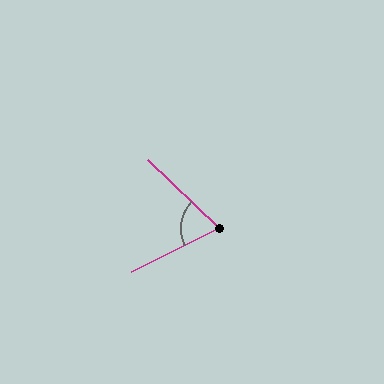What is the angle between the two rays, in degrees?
Approximately 70 degrees.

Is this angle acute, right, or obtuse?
It is acute.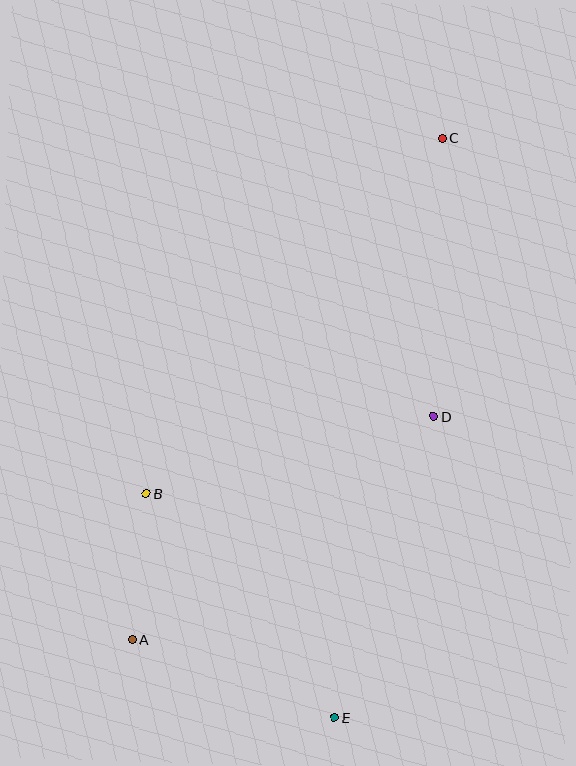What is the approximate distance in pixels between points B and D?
The distance between B and D is approximately 298 pixels.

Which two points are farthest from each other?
Points A and C are farthest from each other.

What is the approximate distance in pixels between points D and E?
The distance between D and E is approximately 317 pixels.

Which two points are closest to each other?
Points A and B are closest to each other.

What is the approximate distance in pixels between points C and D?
The distance between C and D is approximately 278 pixels.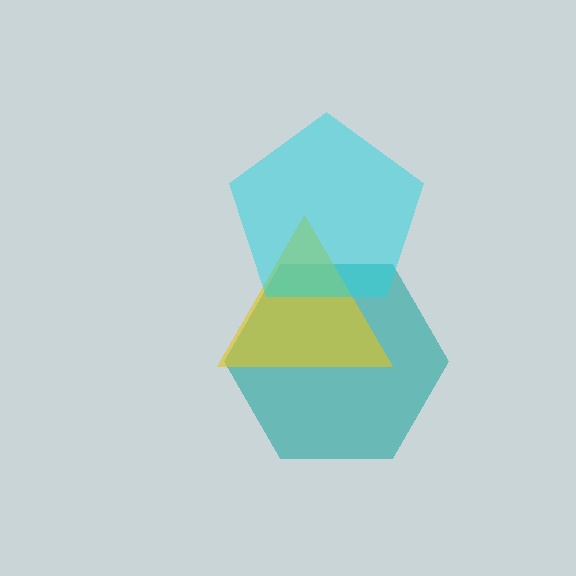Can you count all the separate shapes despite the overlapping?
Yes, there are 3 separate shapes.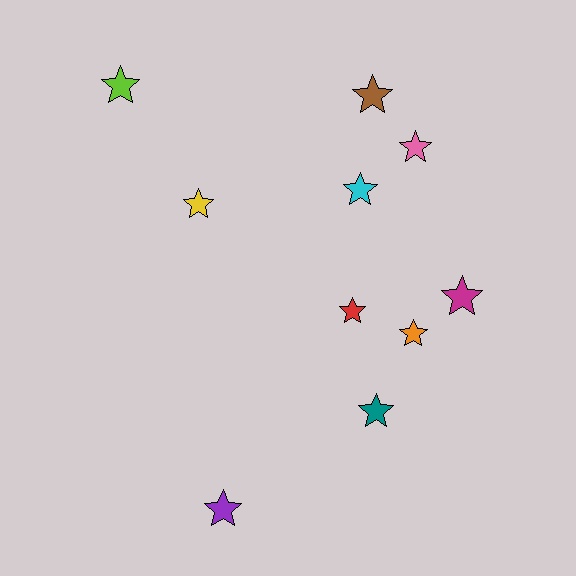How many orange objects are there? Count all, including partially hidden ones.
There is 1 orange object.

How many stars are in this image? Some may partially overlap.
There are 10 stars.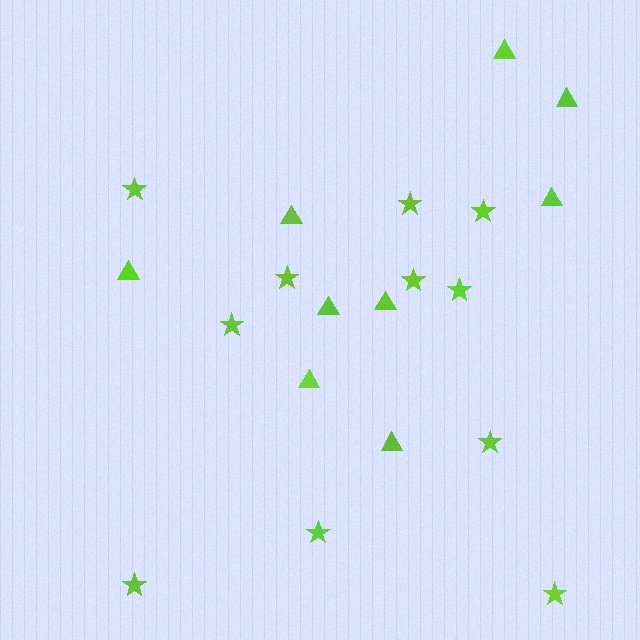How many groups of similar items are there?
There are 2 groups: one group of stars (11) and one group of triangles (9).